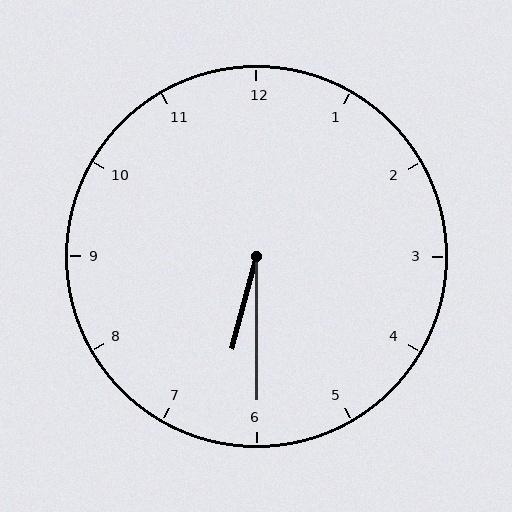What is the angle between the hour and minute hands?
Approximately 15 degrees.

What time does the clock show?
6:30.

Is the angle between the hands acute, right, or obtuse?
It is acute.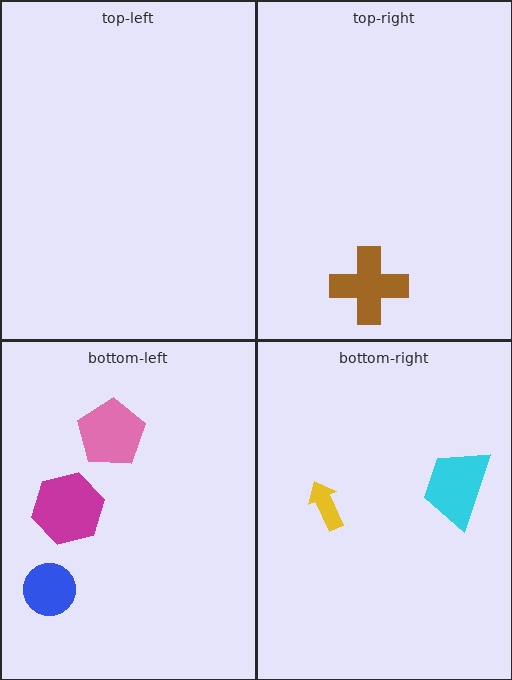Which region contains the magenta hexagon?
The bottom-left region.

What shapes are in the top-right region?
The brown cross.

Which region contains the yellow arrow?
The bottom-right region.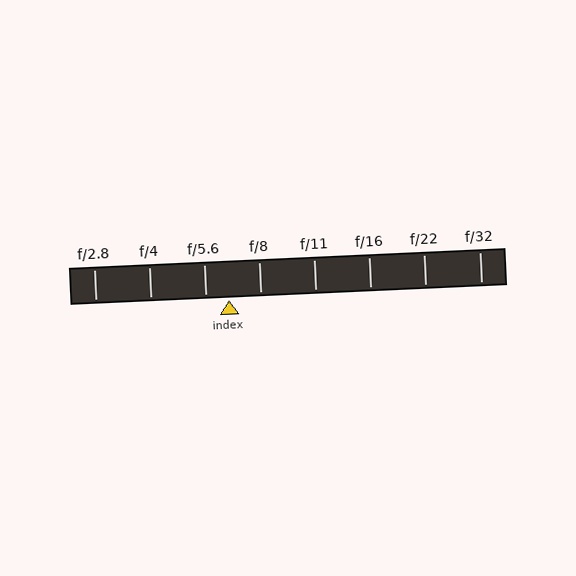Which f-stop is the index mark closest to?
The index mark is closest to f/5.6.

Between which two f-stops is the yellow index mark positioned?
The index mark is between f/5.6 and f/8.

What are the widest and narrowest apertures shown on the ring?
The widest aperture shown is f/2.8 and the narrowest is f/32.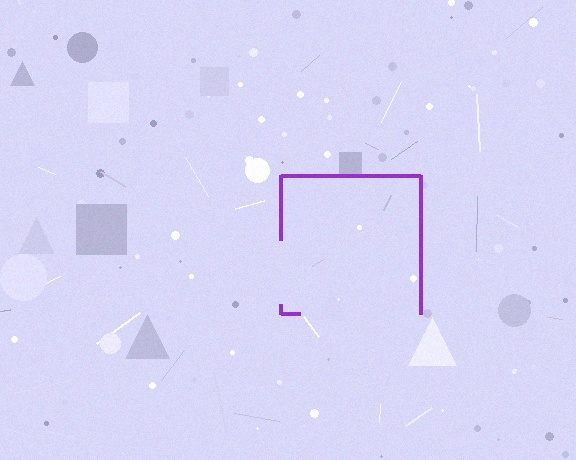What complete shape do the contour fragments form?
The contour fragments form a square.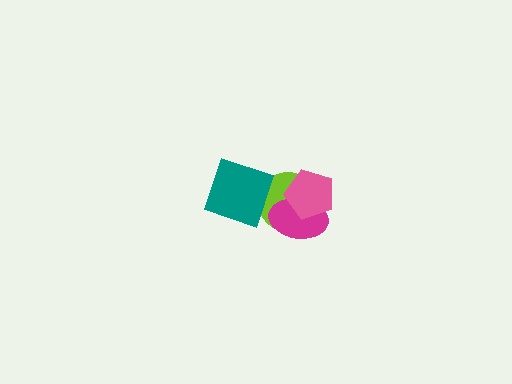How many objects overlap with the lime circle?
3 objects overlap with the lime circle.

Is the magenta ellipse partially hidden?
Yes, it is partially covered by another shape.